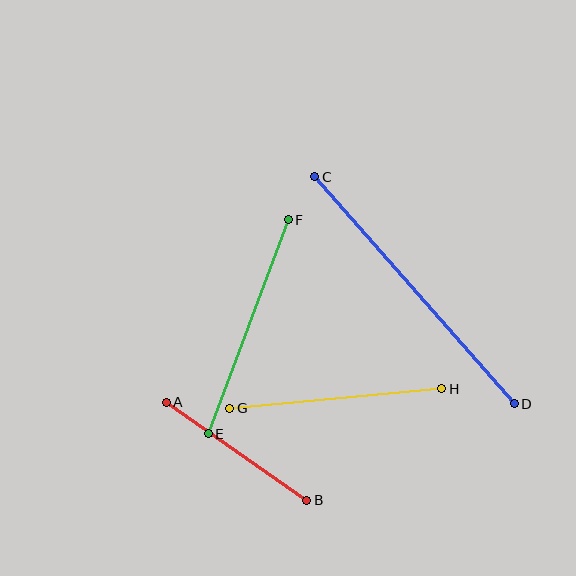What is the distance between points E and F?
The distance is approximately 228 pixels.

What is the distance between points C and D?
The distance is approximately 302 pixels.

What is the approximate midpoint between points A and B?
The midpoint is at approximately (236, 451) pixels.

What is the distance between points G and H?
The distance is approximately 213 pixels.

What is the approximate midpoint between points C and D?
The midpoint is at approximately (415, 290) pixels.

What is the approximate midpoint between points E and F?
The midpoint is at approximately (248, 327) pixels.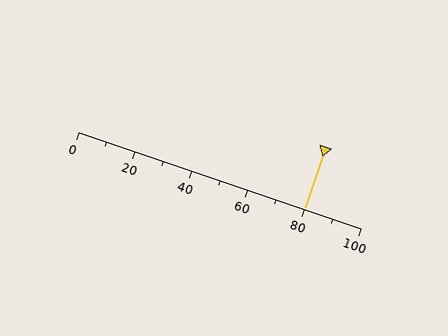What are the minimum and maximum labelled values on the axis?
The axis runs from 0 to 100.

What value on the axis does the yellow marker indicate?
The marker indicates approximately 80.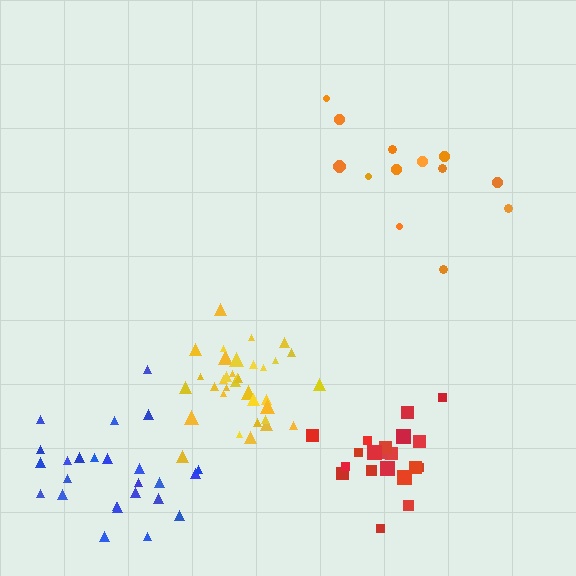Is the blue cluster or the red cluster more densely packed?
Red.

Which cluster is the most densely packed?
Yellow.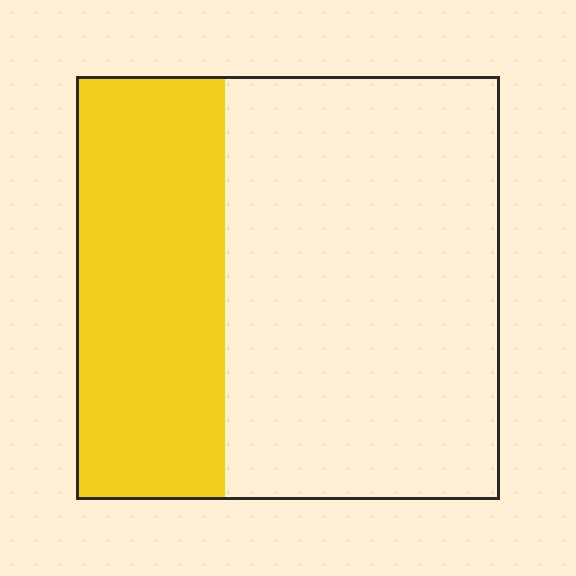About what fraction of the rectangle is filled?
About one third (1/3).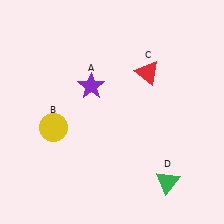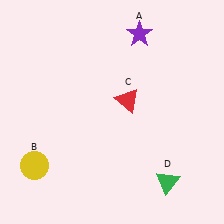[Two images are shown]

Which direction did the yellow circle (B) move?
The yellow circle (B) moved down.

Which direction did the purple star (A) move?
The purple star (A) moved up.